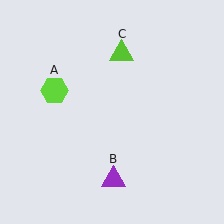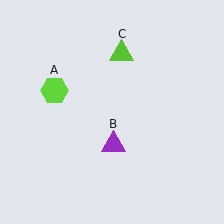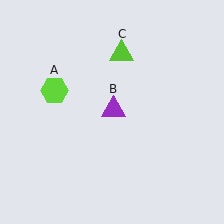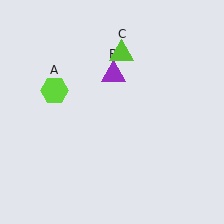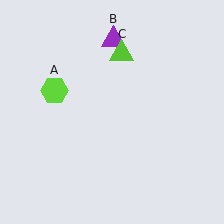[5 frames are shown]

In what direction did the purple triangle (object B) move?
The purple triangle (object B) moved up.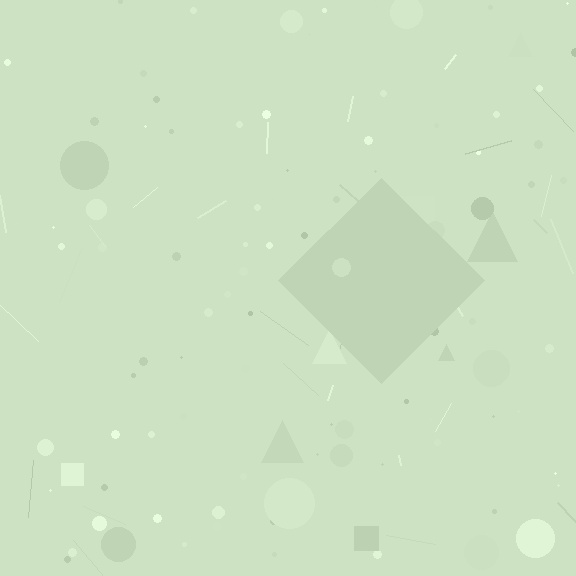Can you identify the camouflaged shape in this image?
The camouflaged shape is a diamond.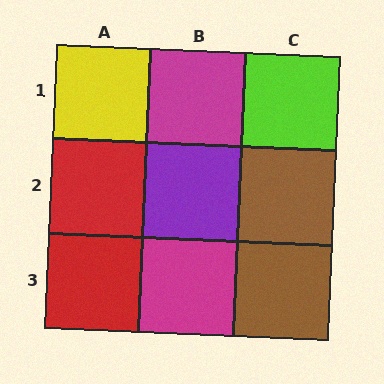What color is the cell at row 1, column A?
Yellow.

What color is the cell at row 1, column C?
Lime.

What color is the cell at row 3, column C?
Brown.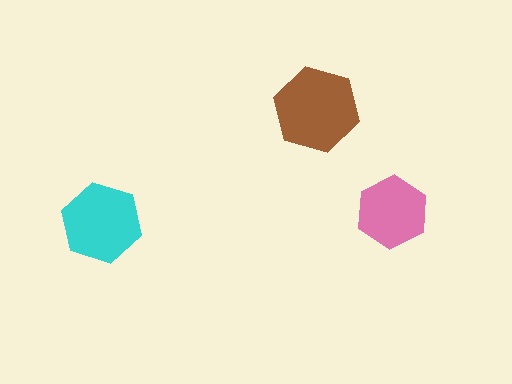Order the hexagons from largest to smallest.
the brown one, the cyan one, the pink one.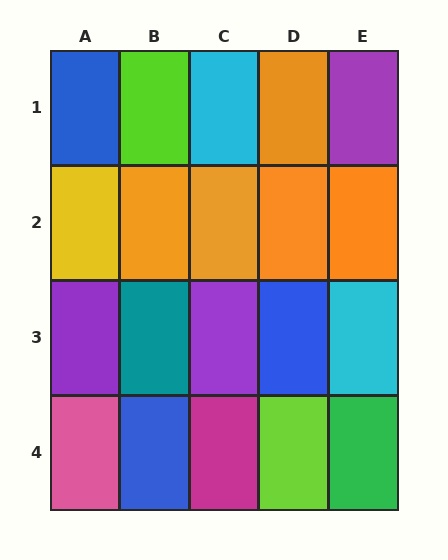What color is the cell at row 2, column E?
Orange.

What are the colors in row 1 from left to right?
Blue, lime, cyan, orange, purple.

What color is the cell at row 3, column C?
Purple.